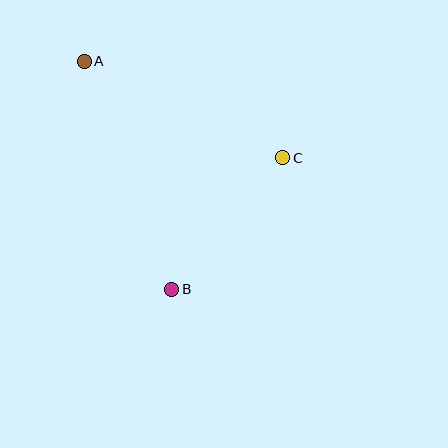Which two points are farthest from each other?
Points A and B are farthest from each other.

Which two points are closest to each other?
Points B and C are closest to each other.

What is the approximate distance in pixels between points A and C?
The distance between A and C is approximately 221 pixels.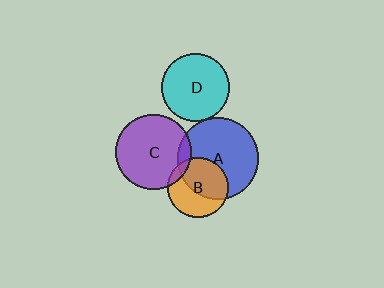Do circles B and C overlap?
Yes.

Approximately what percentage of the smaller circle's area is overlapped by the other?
Approximately 10%.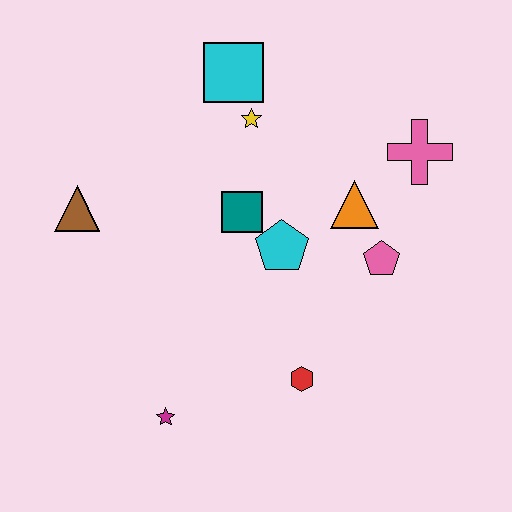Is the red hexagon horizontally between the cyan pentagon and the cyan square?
No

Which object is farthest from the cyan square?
The magenta star is farthest from the cyan square.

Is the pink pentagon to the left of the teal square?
No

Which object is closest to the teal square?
The cyan pentagon is closest to the teal square.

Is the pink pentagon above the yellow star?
No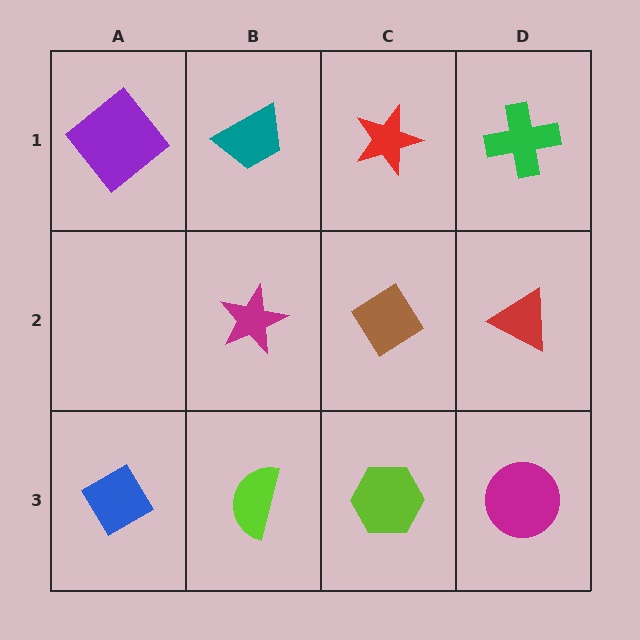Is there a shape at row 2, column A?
No, that cell is empty.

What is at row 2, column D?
A red triangle.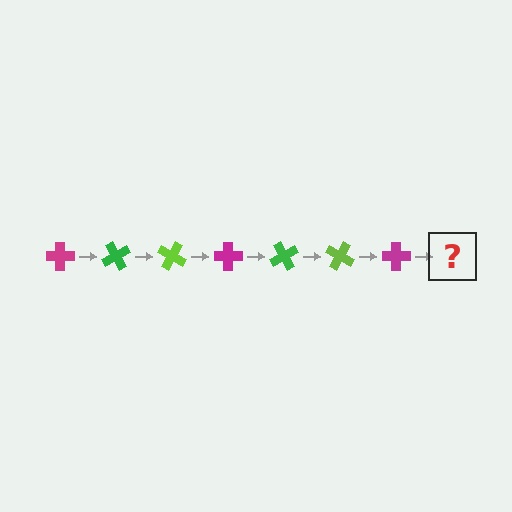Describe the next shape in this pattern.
It should be a green cross, rotated 420 degrees from the start.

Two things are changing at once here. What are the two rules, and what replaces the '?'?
The two rules are that it rotates 60 degrees each step and the color cycles through magenta, green, and lime. The '?' should be a green cross, rotated 420 degrees from the start.